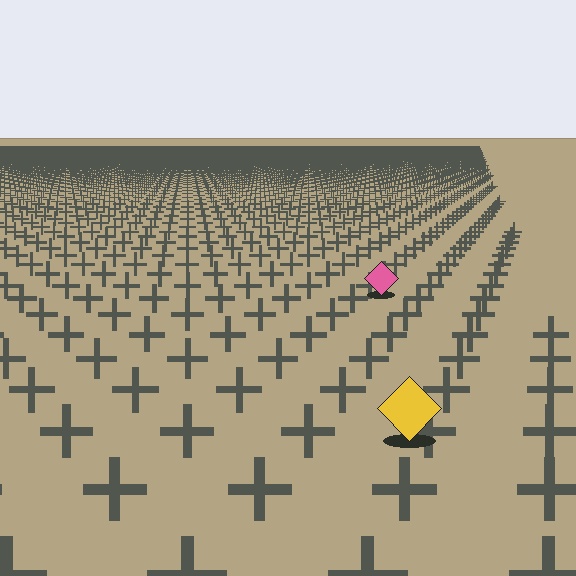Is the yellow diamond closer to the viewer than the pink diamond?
Yes. The yellow diamond is closer — you can tell from the texture gradient: the ground texture is coarser near it.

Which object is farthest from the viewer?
The pink diamond is farthest from the viewer. It appears smaller and the ground texture around it is denser.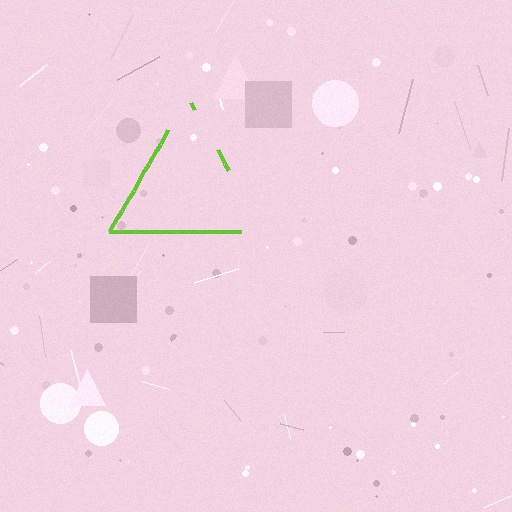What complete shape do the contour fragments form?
The contour fragments form a triangle.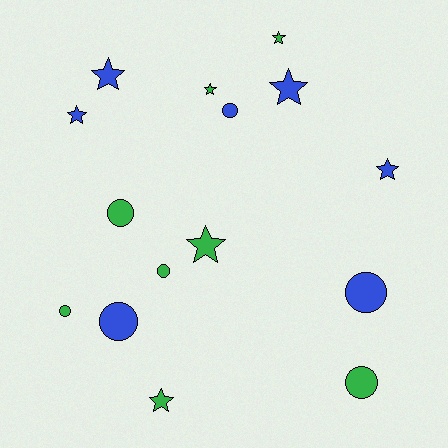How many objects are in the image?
There are 15 objects.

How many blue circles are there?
There are 3 blue circles.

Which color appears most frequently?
Green, with 8 objects.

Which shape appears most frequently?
Star, with 8 objects.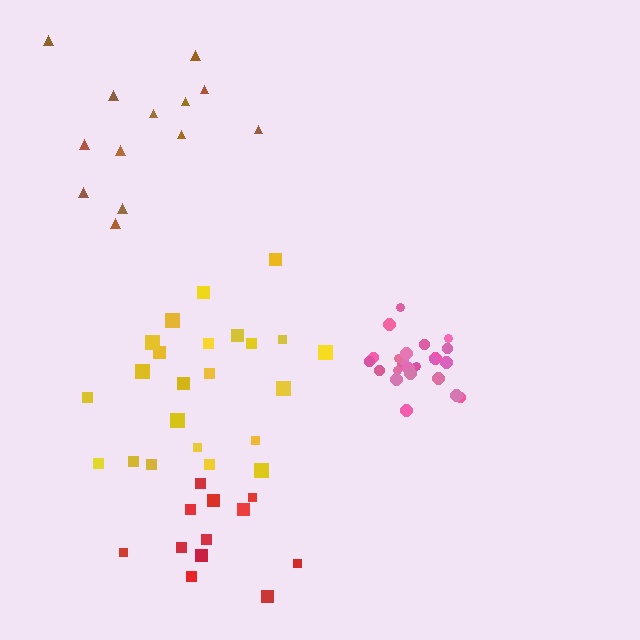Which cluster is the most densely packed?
Pink.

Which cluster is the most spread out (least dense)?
Brown.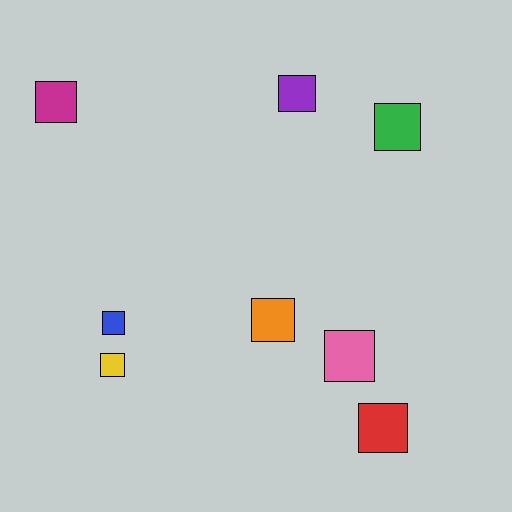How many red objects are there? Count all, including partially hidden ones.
There is 1 red object.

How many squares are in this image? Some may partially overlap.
There are 8 squares.